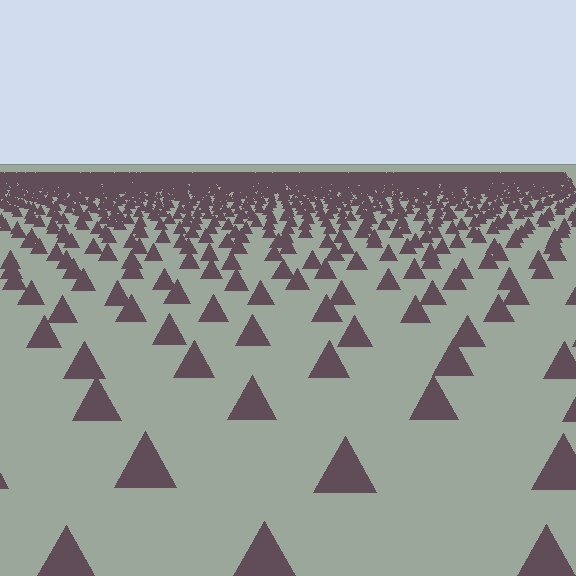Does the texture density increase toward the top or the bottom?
Density increases toward the top.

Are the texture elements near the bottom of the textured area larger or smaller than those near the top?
Larger. Near the bottom, elements are closer to the viewer and appear at a bigger on-screen size.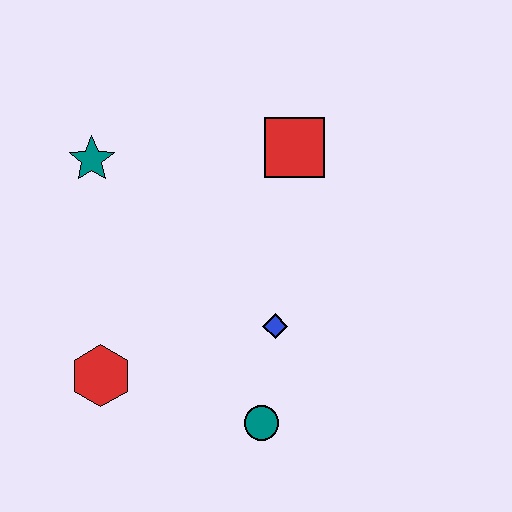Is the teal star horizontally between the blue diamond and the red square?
No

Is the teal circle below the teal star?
Yes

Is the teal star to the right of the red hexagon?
No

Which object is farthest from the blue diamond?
The teal star is farthest from the blue diamond.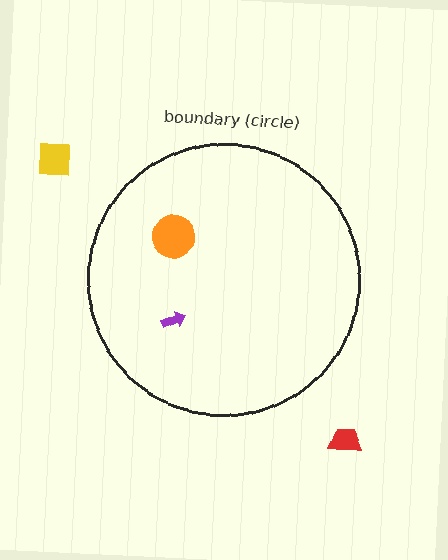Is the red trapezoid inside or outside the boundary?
Outside.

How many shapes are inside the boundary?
2 inside, 2 outside.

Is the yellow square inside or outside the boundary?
Outside.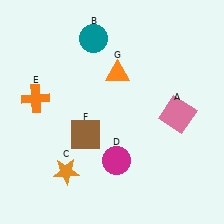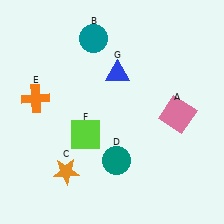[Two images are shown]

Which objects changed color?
D changed from magenta to teal. F changed from brown to lime. G changed from orange to blue.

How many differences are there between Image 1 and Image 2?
There are 3 differences between the two images.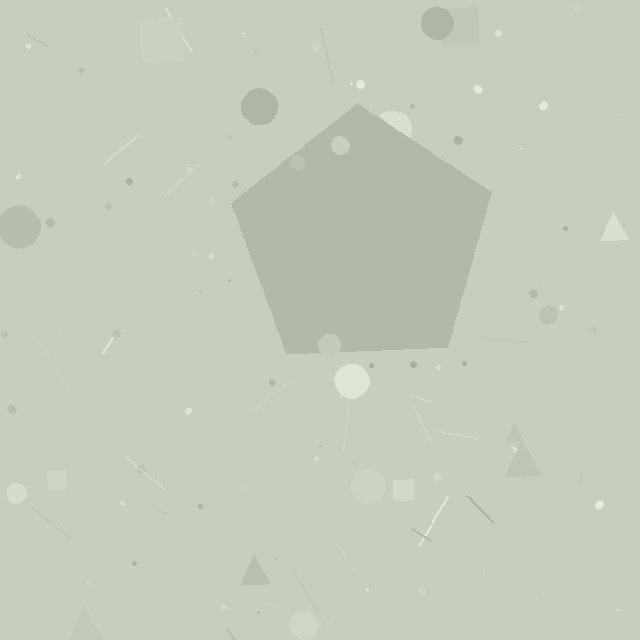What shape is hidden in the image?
A pentagon is hidden in the image.